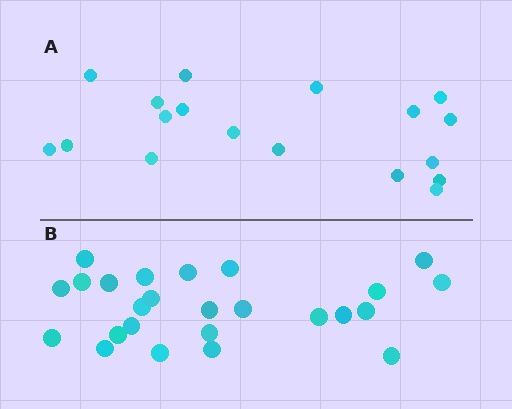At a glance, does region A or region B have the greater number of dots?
Region B (the bottom region) has more dots.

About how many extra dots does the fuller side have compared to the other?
Region B has roughly 8 or so more dots than region A.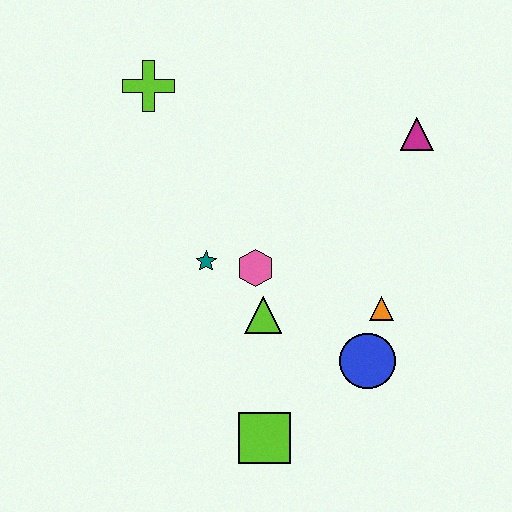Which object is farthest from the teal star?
The magenta triangle is farthest from the teal star.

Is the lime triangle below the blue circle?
No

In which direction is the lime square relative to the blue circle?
The lime square is to the left of the blue circle.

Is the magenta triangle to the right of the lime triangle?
Yes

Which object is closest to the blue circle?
The orange triangle is closest to the blue circle.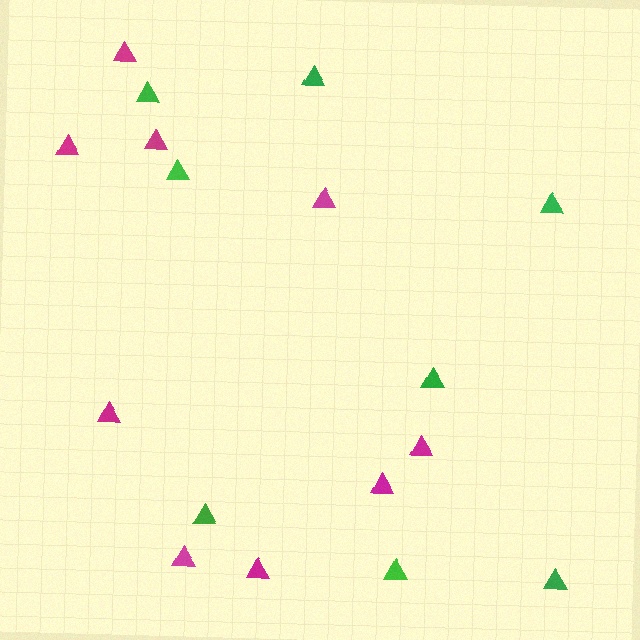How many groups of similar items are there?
There are 2 groups: one group of magenta triangles (9) and one group of green triangles (8).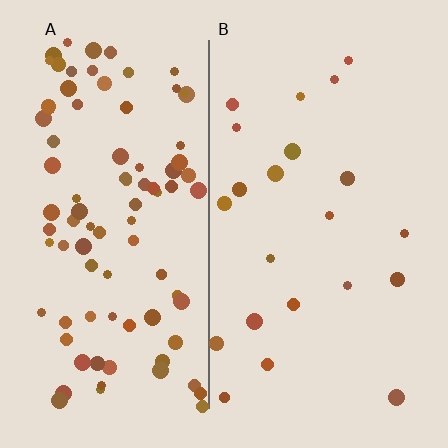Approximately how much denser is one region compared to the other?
Approximately 4.2× — region A over region B.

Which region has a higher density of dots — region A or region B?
A (the left).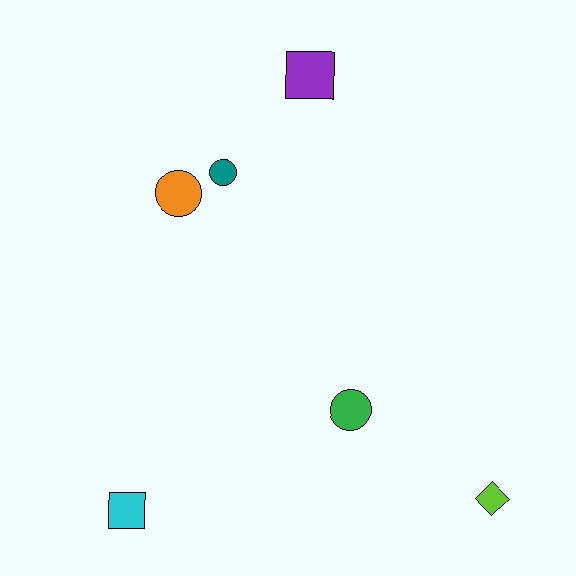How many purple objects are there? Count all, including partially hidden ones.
There is 1 purple object.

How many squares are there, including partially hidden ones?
There are 2 squares.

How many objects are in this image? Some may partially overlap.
There are 6 objects.